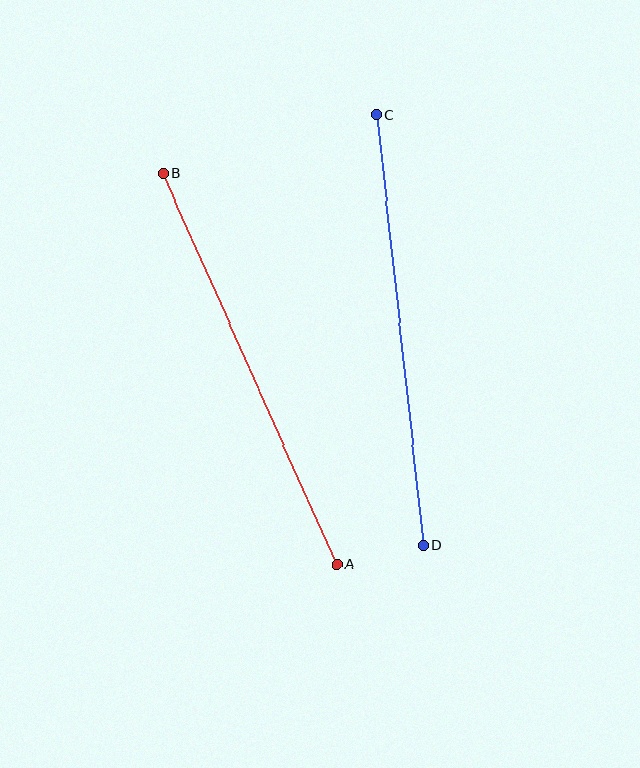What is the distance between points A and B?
The distance is approximately 428 pixels.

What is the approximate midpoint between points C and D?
The midpoint is at approximately (400, 330) pixels.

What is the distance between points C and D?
The distance is approximately 433 pixels.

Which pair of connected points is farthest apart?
Points C and D are farthest apart.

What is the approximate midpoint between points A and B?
The midpoint is at approximately (250, 369) pixels.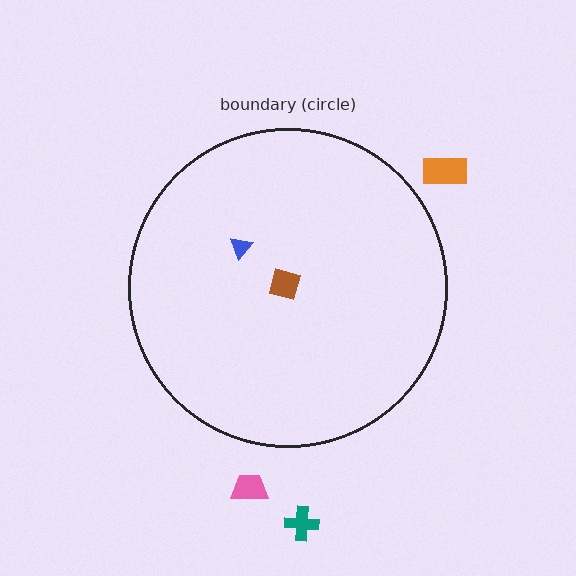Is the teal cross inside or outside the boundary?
Outside.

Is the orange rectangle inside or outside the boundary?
Outside.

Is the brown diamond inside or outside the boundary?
Inside.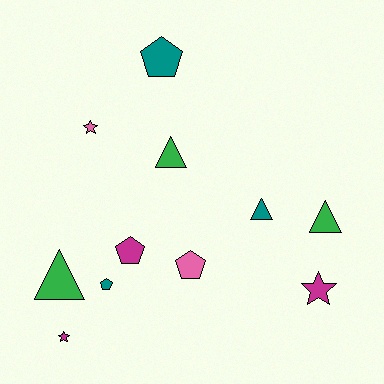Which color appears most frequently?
Teal, with 3 objects.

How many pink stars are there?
There is 1 pink star.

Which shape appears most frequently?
Pentagon, with 4 objects.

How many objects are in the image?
There are 11 objects.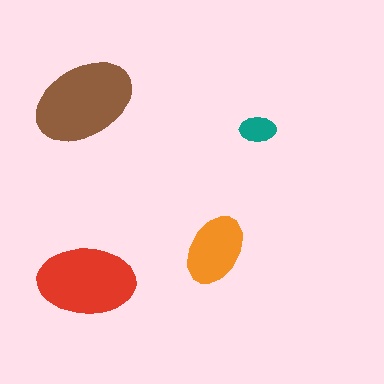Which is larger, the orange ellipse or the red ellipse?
The red one.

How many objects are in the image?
There are 4 objects in the image.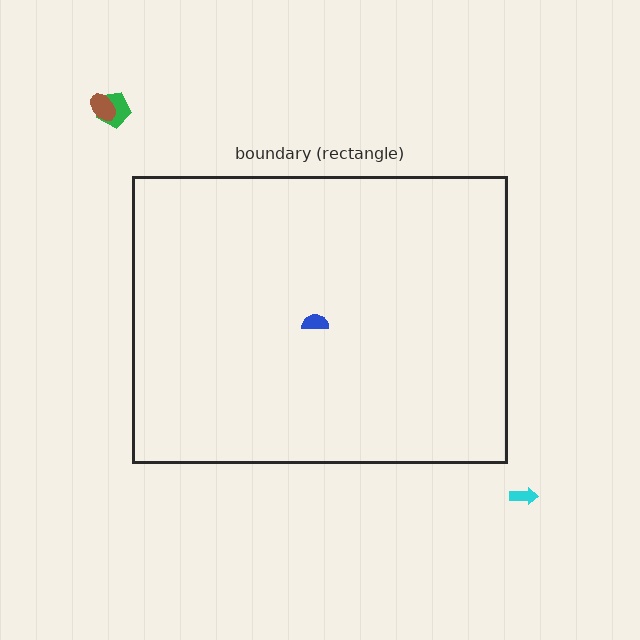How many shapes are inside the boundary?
1 inside, 3 outside.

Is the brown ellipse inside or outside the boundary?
Outside.